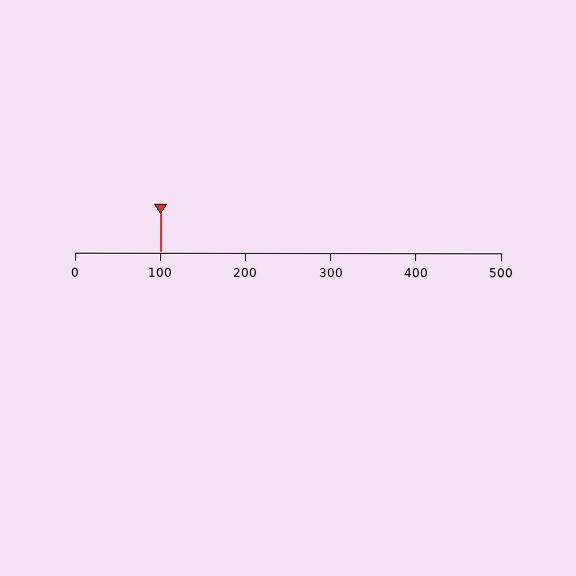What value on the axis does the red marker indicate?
The marker indicates approximately 100.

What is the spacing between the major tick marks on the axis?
The major ticks are spaced 100 apart.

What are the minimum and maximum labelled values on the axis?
The axis runs from 0 to 500.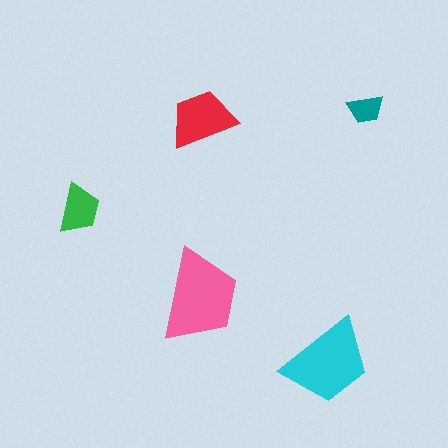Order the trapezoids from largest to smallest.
the pink one, the cyan one, the red one, the green one, the teal one.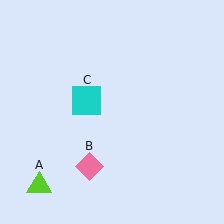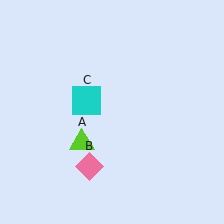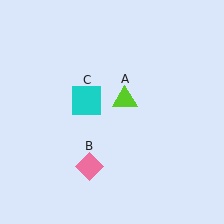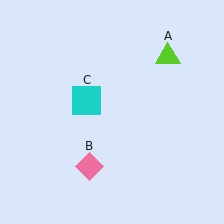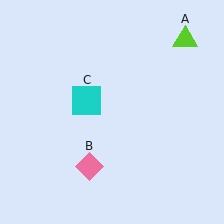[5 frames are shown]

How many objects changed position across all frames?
1 object changed position: lime triangle (object A).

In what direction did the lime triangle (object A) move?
The lime triangle (object A) moved up and to the right.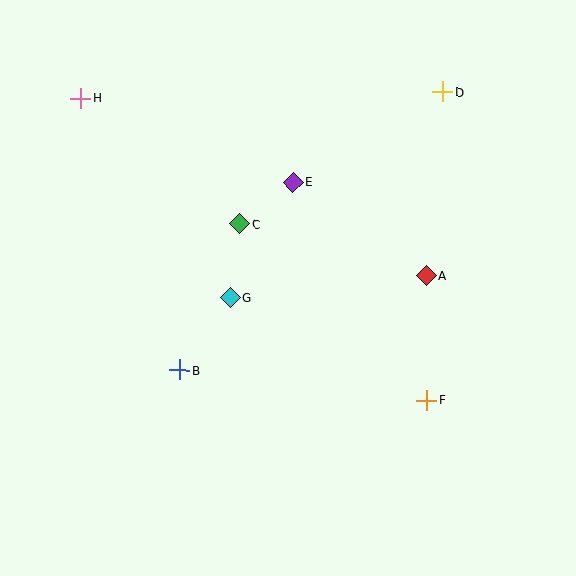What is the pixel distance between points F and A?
The distance between F and A is 124 pixels.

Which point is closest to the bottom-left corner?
Point B is closest to the bottom-left corner.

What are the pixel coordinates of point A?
Point A is at (426, 276).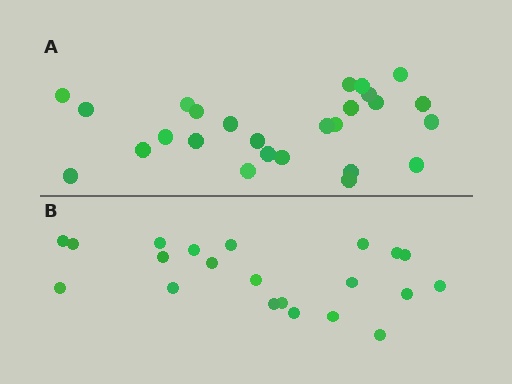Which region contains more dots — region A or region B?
Region A (the top region) has more dots.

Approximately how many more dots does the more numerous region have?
Region A has about 5 more dots than region B.